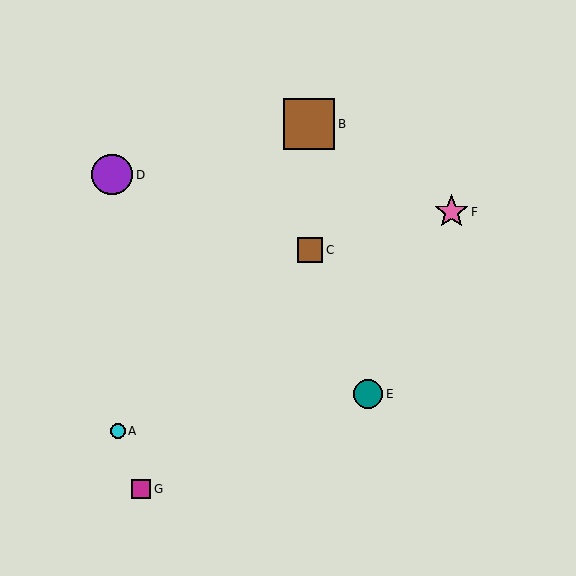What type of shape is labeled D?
Shape D is a purple circle.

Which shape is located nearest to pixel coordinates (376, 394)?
The teal circle (labeled E) at (368, 394) is nearest to that location.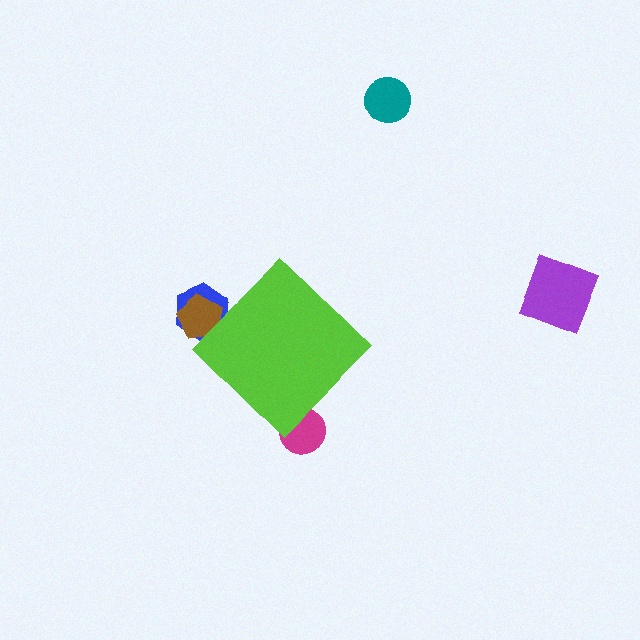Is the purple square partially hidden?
No, the purple square is fully visible.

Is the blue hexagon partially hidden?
Yes, the blue hexagon is partially hidden behind the lime diamond.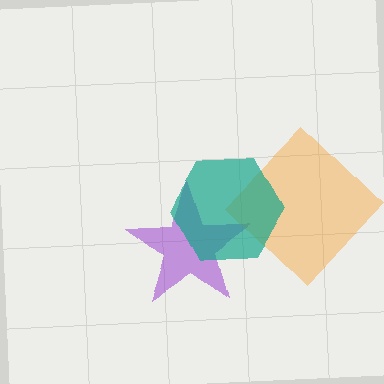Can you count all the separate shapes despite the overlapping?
Yes, there are 3 separate shapes.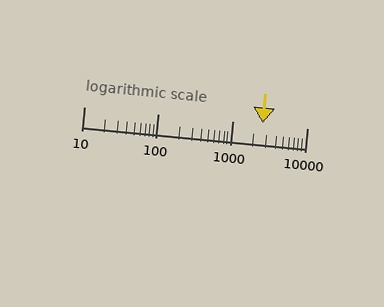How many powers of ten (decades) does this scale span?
The scale spans 3 decades, from 10 to 10000.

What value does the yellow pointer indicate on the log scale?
The pointer indicates approximately 2500.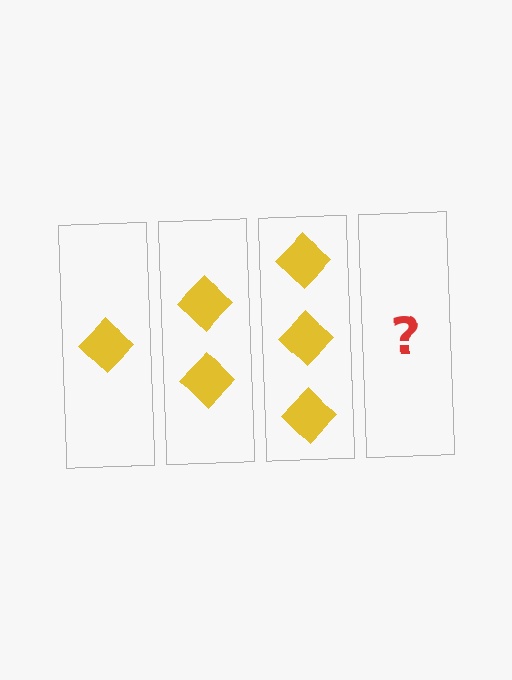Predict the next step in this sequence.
The next step is 4 diamonds.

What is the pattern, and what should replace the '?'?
The pattern is that each step adds one more diamond. The '?' should be 4 diamonds.